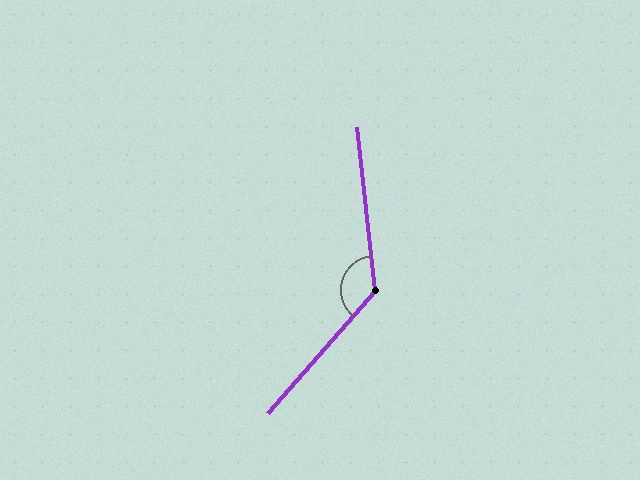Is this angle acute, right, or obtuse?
It is obtuse.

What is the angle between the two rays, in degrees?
Approximately 133 degrees.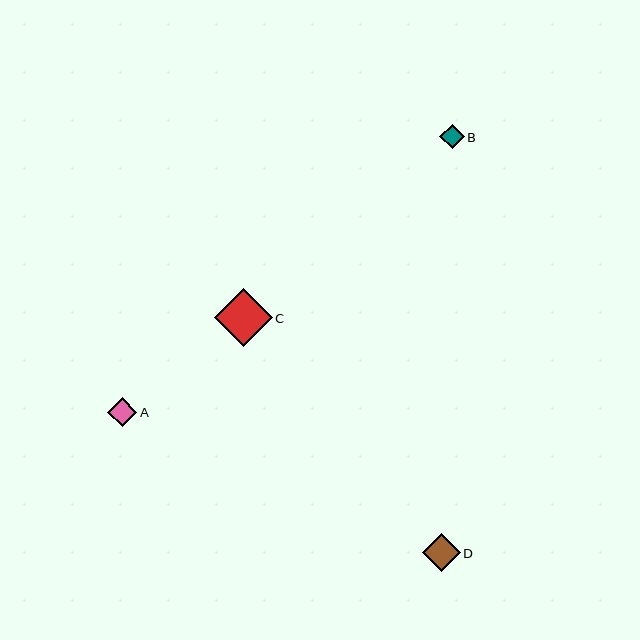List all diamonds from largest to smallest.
From largest to smallest: C, D, A, B.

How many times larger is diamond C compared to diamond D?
Diamond C is approximately 1.5 times the size of diamond D.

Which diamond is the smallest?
Diamond B is the smallest with a size of approximately 24 pixels.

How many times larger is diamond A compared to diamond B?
Diamond A is approximately 1.2 times the size of diamond B.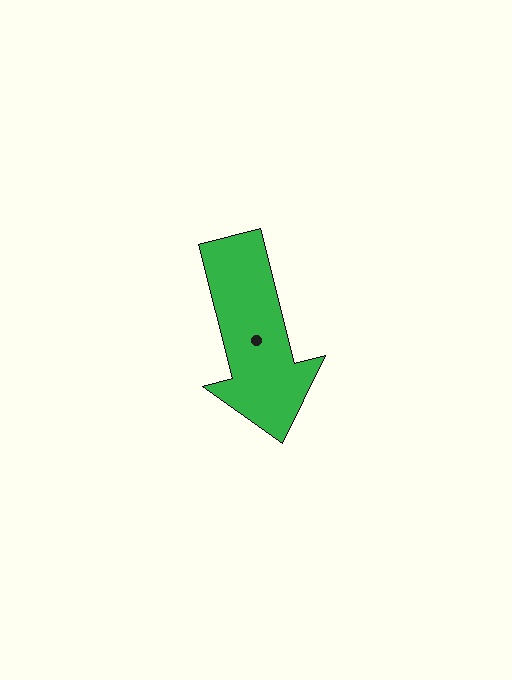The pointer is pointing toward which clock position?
Roughly 6 o'clock.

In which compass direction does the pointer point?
South.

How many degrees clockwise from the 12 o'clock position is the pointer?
Approximately 166 degrees.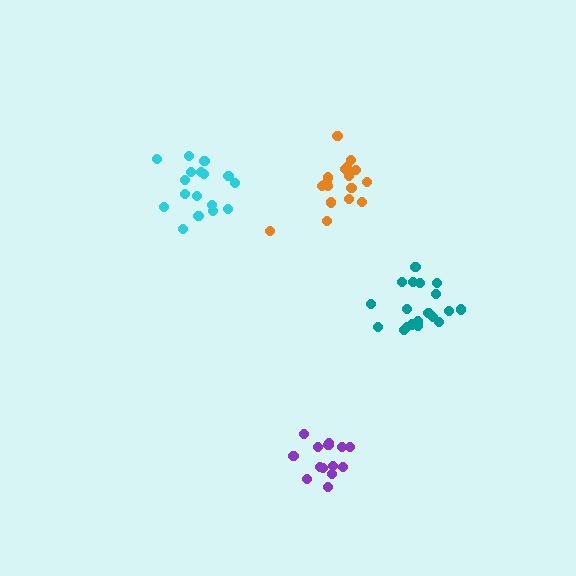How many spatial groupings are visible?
There are 4 spatial groupings.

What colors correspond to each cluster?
The clusters are colored: purple, orange, teal, cyan.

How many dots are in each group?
Group 1: 15 dots, Group 2: 17 dots, Group 3: 19 dots, Group 4: 18 dots (69 total).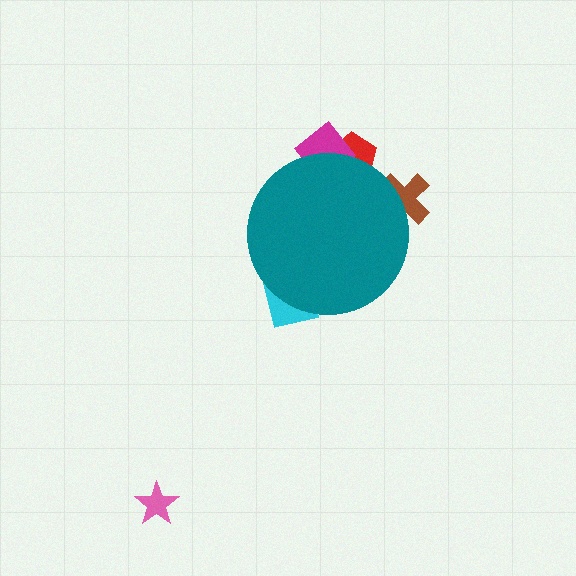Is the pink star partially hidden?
No, the pink star is fully visible.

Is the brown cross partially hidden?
Yes, the brown cross is partially hidden behind the teal circle.